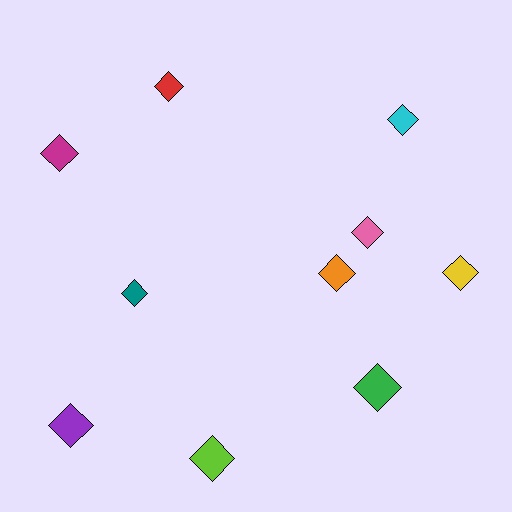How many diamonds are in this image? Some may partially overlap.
There are 10 diamonds.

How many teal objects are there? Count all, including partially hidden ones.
There is 1 teal object.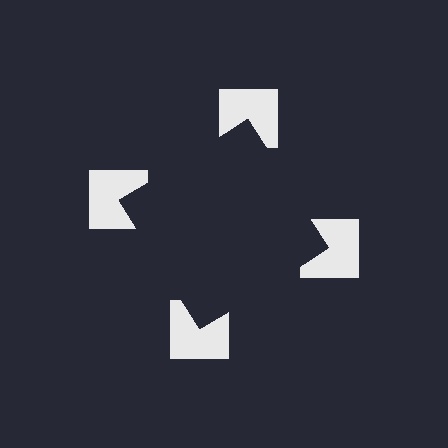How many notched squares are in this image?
There are 4 — one at each vertex of the illusory square.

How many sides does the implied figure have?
4 sides.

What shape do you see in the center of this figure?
An illusory square — its edges are inferred from the aligned wedge cuts in the notched squares, not physically drawn.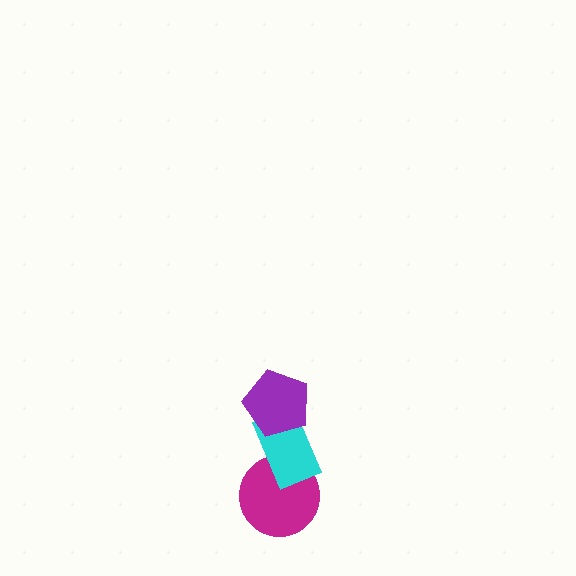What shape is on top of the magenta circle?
The cyan rectangle is on top of the magenta circle.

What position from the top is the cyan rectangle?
The cyan rectangle is 2nd from the top.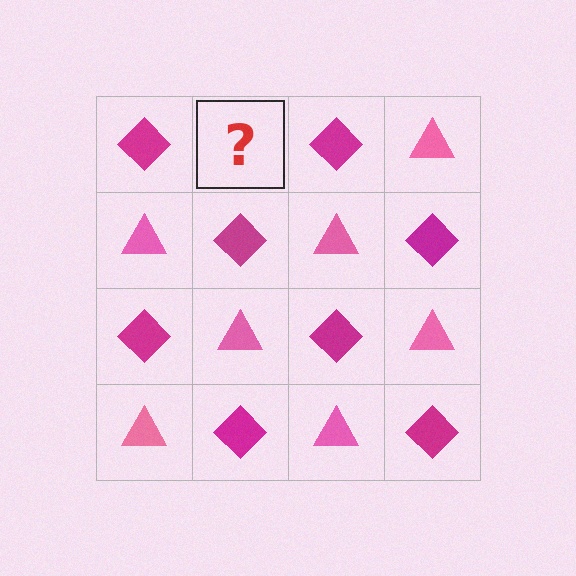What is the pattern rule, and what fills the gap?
The rule is that it alternates magenta diamond and pink triangle in a checkerboard pattern. The gap should be filled with a pink triangle.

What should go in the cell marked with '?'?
The missing cell should contain a pink triangle.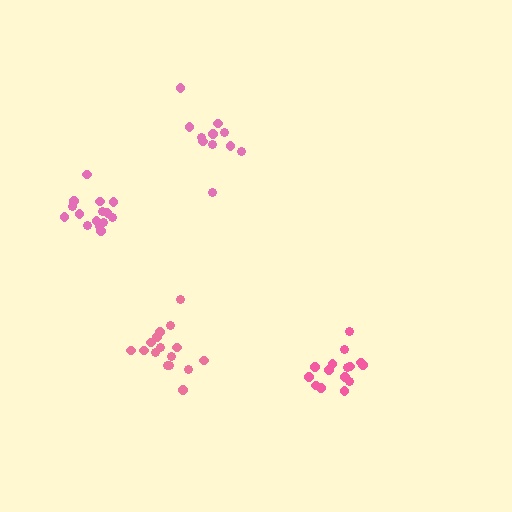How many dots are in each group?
Group 1: 11 dots, Group 2: 15 dots, Group 3: 16 dots, Group 4: 15 dots (57 total).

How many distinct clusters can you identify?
There are 4 distinct clusters.